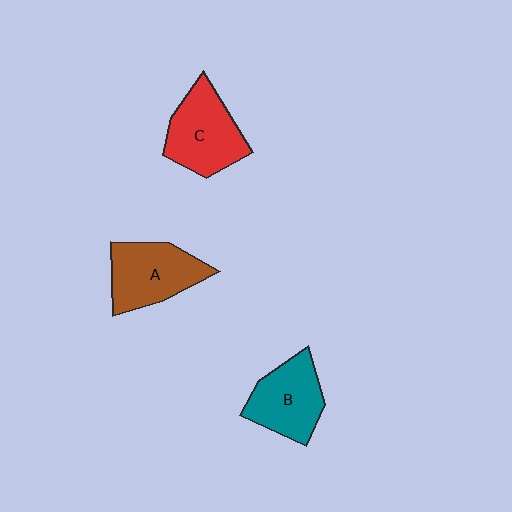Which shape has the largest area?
Shape C (red).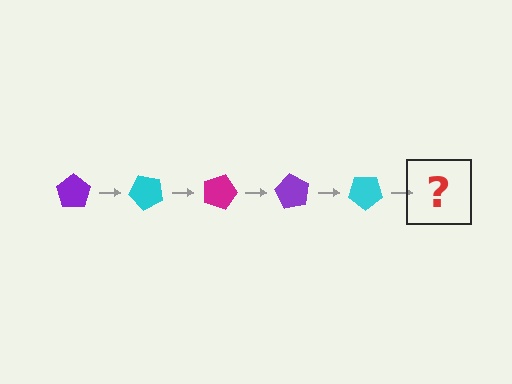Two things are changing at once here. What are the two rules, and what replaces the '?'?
The two rules are that it rotates 45 degrees each step and the color cycles through purple, cyan, and magenta. The '?' should be a magenta pentagon, rotated 225 degrees from the start.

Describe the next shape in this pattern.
It should be a magenta pentagon, rotated 225 degrees from the start.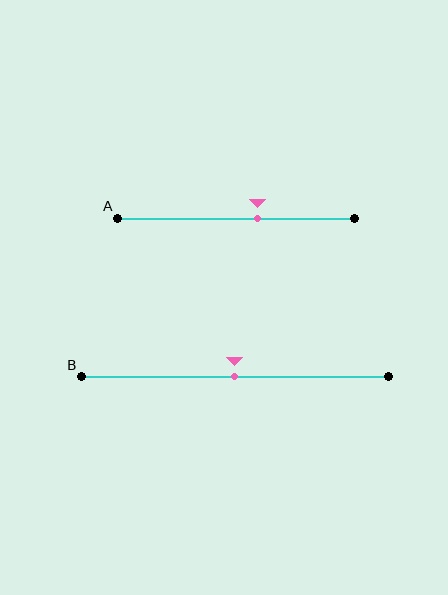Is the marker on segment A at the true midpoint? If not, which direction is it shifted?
No, the marker on segment A is shifted to the right by about 9% of the segment length.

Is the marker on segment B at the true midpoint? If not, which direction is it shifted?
Yes, the marker on segment B is at the true midpoint.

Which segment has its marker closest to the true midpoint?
Segment B has its marker closest to the true midpoint.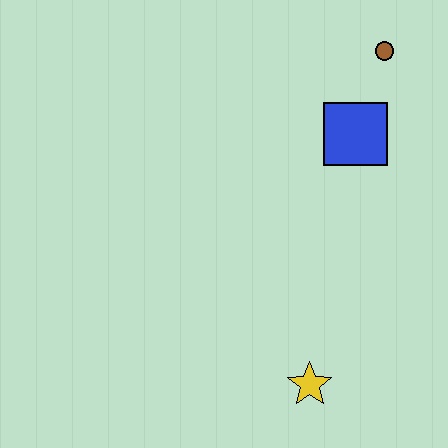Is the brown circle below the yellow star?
No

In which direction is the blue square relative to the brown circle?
The blue square is below the brown circle.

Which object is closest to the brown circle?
The blue square is closest to the brown circle.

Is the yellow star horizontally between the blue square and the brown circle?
No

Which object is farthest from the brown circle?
The yellow star is farthest from the brown circle.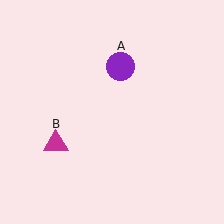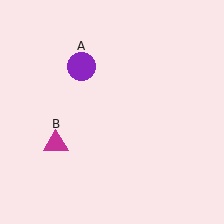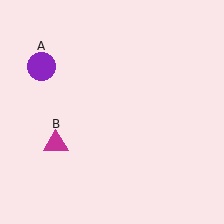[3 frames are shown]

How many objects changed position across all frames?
1 object changed position: purple circle (object A).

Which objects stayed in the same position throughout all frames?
Magenta triangle (object B) remained stationary.